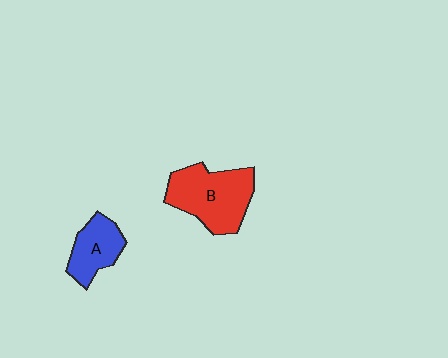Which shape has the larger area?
Shape B (red).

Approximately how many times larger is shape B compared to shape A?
Approximately 1.7 times.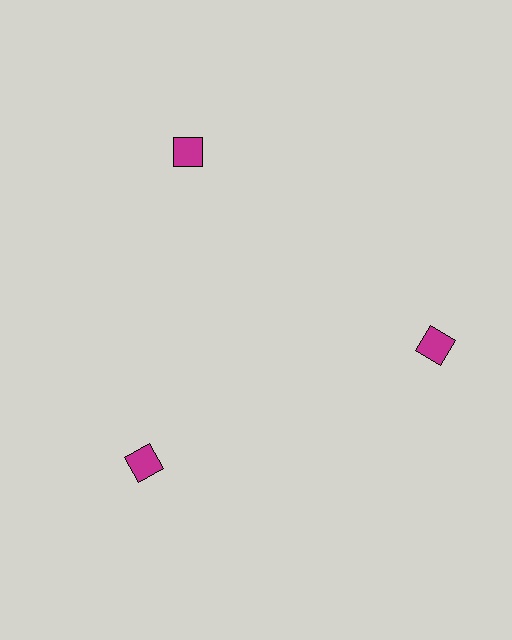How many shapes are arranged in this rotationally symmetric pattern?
There are 3 shapes, arranged in 3 groups of 1.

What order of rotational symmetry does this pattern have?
This pattern has 3-fold rotational symmetry.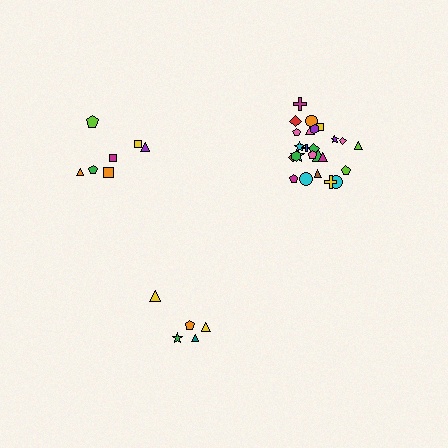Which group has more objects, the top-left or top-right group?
The top-right group.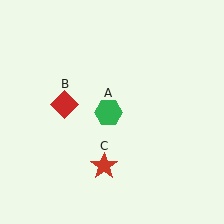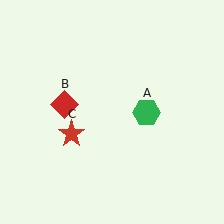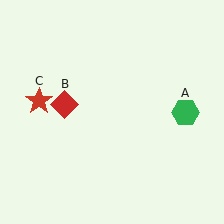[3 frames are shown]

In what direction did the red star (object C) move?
The red star (object C) moved up and to the left.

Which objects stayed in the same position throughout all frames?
Red diamond (object B) remained stationary.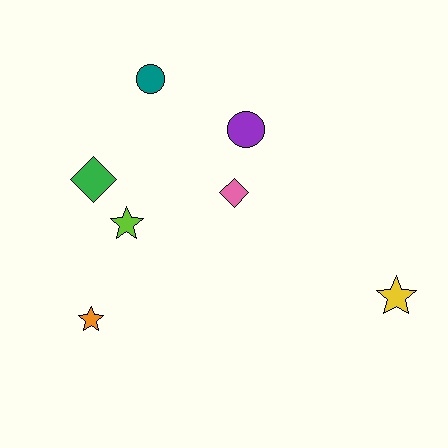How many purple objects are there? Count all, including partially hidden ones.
There is 1 purple object.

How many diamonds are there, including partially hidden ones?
There are 2 diamonds.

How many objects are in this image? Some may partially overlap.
There are 7 objects.